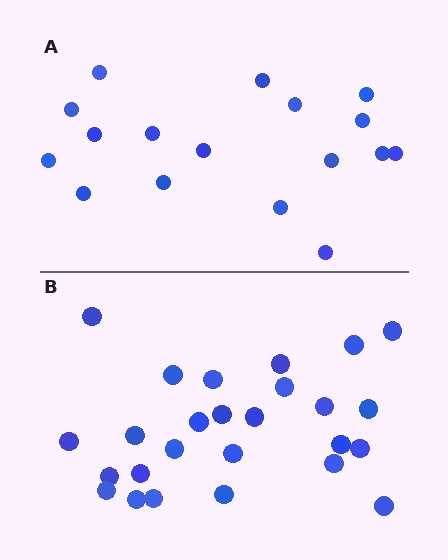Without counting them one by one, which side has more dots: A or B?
Region B (the bottom region) has more dots.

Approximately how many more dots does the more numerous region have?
Region B has roughly 8 or so more dots than region A.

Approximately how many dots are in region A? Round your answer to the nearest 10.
About 20 dots. (The exact count is 17, which rounds to 20.)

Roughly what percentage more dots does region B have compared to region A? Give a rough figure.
About 55% more.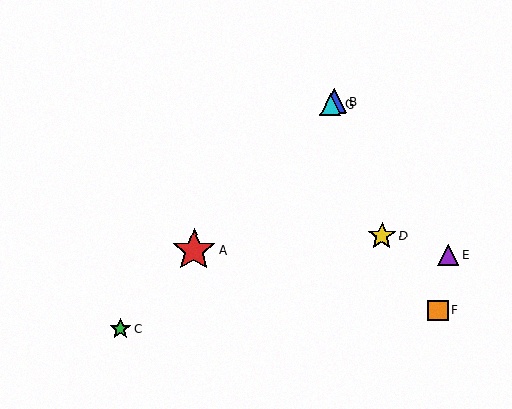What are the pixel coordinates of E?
Object E is at (448, 255).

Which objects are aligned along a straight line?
Objects A, B, C, G are aligned along a straight line.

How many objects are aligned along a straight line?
4 objects (A, B, C, G) are aligned along a straight line.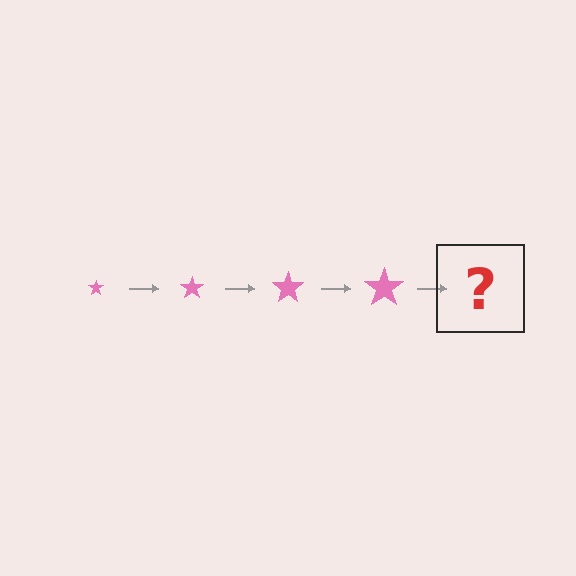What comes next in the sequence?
The next element should be a pink star, larger than the previous one.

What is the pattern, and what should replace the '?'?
The pattern is that the star gets progressively larger each step. The '?' should be a pink star, larger than the previous one.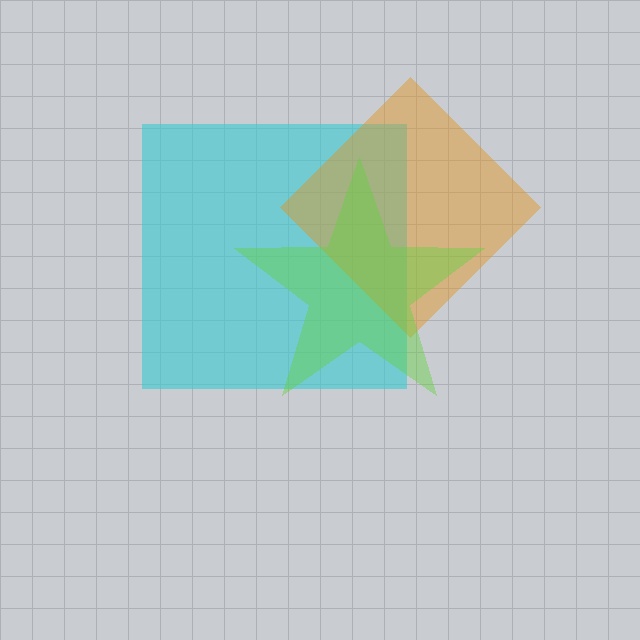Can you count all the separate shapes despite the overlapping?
Yes, there are 3 separate shapes.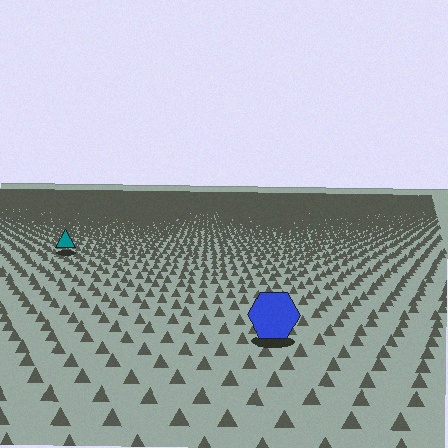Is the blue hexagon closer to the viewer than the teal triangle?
Yes. The blue hexagon is closer — you can tell from the texture gradient: the ground texture is coarser near it.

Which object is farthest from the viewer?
The teal triangle is farthest from the viewer. It appears smaller and the ground texture around it is denser.